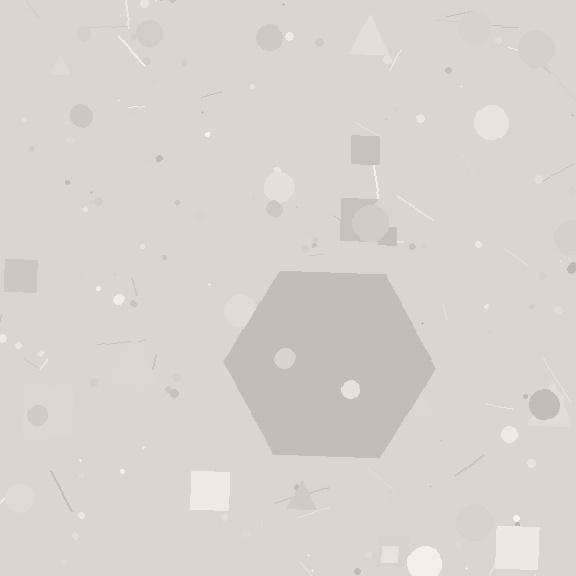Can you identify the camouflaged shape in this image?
The camouflaged shape is a hexagon.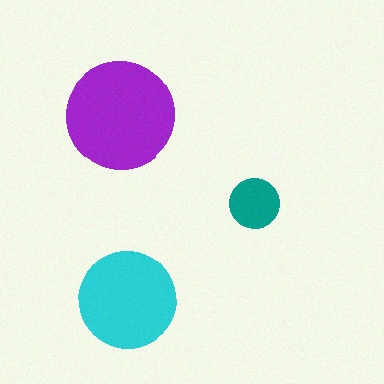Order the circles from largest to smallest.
the purple one, the cyan one, the teal one.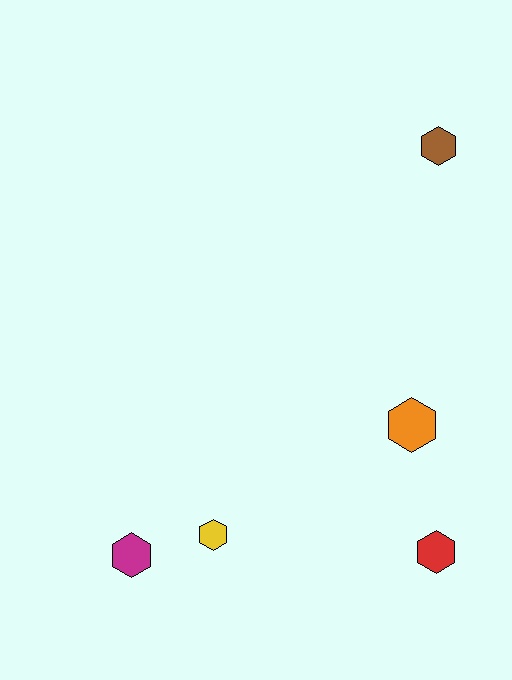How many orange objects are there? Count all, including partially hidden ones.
There is 1 orange object.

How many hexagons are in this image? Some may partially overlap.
There are 5 hexagons.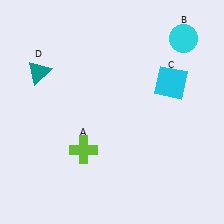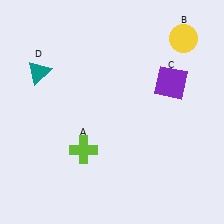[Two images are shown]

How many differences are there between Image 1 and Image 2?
There are 2 differences between the two images.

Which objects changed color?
B changed from cyan to yellow. C changed from cyan to purple.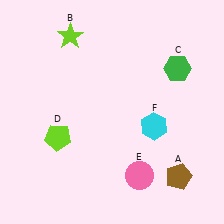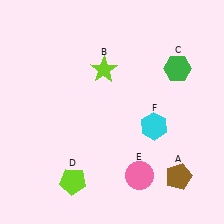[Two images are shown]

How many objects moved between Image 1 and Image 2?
2 objects moved between the two images.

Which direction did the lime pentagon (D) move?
The lime pentagon (D) moved down.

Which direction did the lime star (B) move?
The lime star (B) moved right.